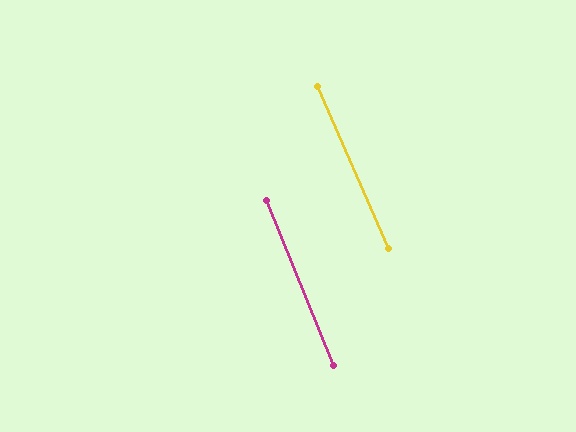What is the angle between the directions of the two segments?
Approximately 2 degrees.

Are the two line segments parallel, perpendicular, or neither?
Parallel — their directions differ by only 1.6°.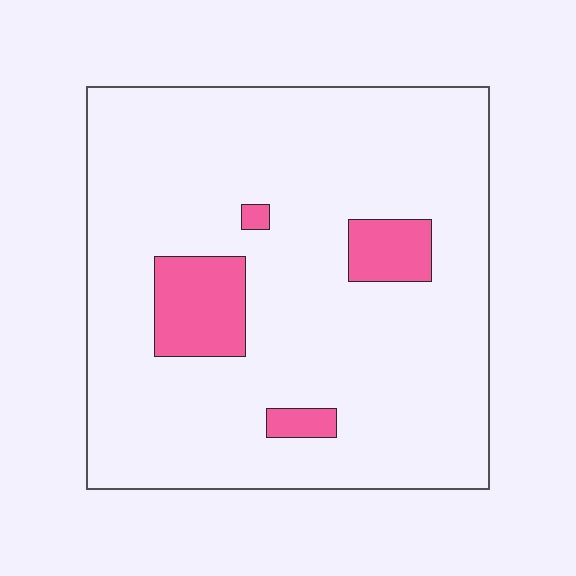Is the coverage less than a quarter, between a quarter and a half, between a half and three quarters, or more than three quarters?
Less than a quarter.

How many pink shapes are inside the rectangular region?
4.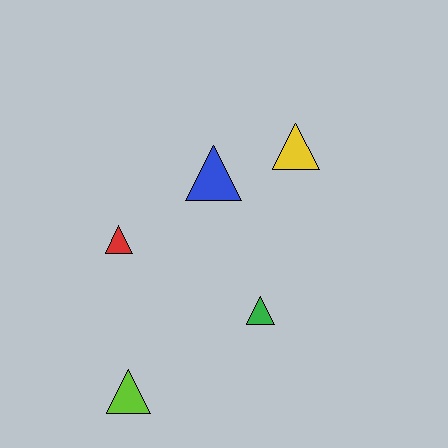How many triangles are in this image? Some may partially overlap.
There are 5 triangles.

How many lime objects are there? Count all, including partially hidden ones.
There is 1 lime object.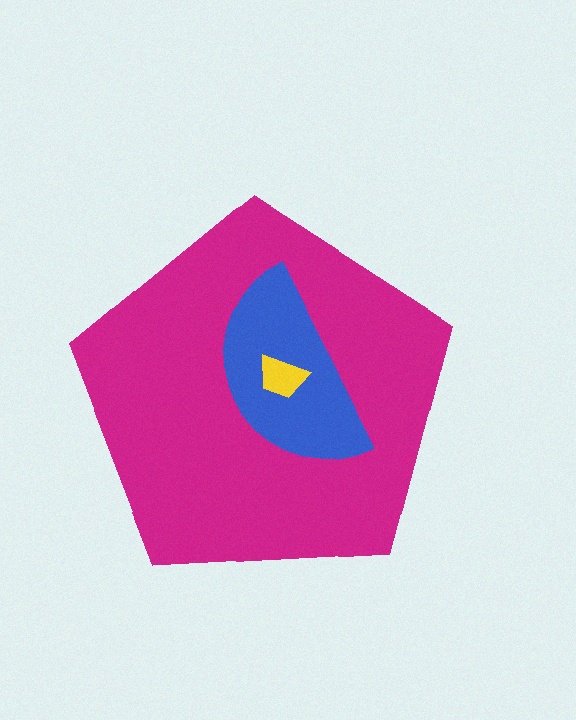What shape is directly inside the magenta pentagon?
The blue semicircle.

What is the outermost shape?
The magenta pentagon.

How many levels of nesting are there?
3.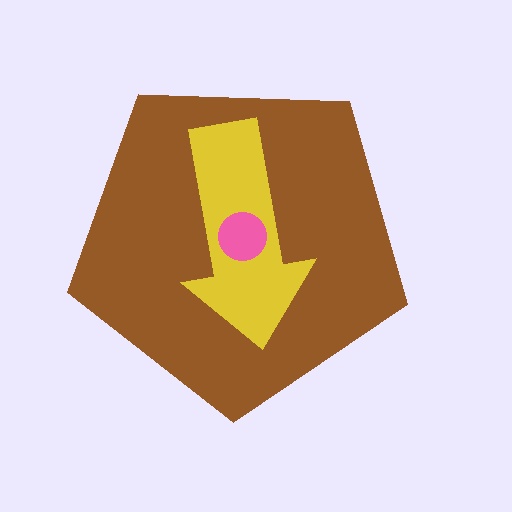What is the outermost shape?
The brown pentagon.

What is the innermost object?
The pink circle.